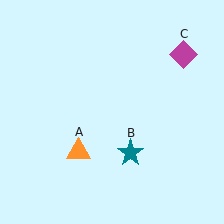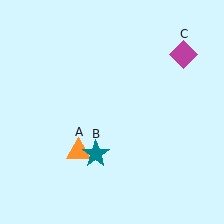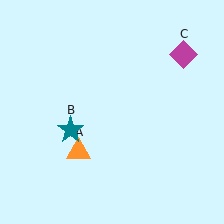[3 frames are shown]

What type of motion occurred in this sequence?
The teal star (object B) rotated clockwise around the center of the scene.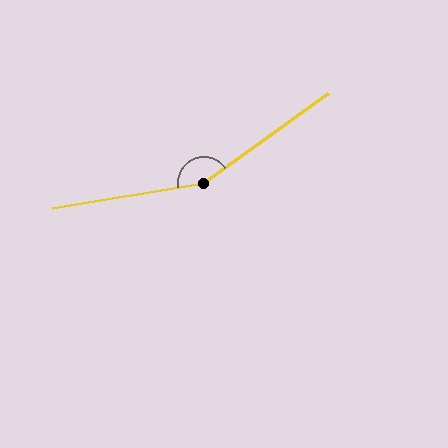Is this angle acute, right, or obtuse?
It is obtuse.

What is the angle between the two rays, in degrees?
Approximately 153 degrees.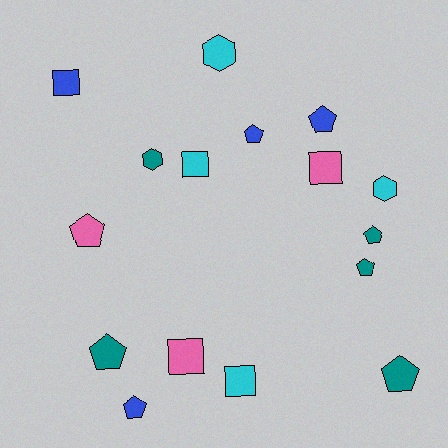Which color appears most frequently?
Teal, with 5 objects.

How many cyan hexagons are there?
There are 2 cyan hexagons.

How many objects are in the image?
There are 16 objects.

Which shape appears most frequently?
Pentagon, with 8 objects.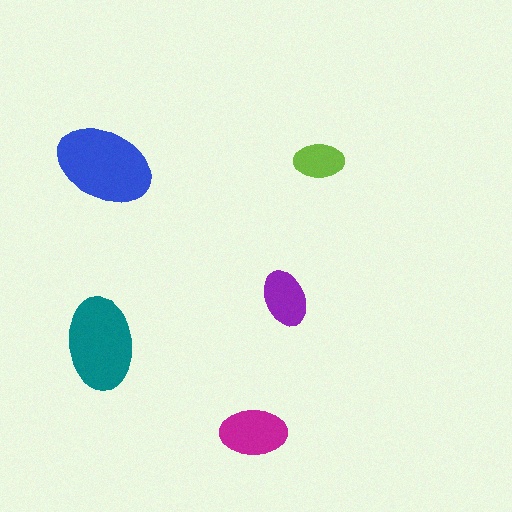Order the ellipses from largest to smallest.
the blue one, the teal one, the magenta one, the purple one, the lime one.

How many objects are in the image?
There are 5 objects in the image.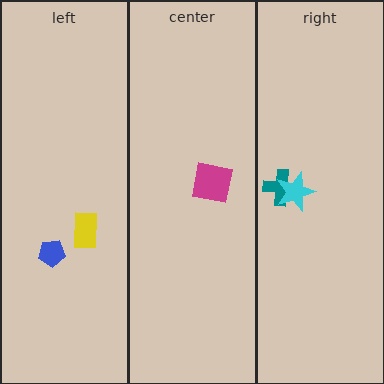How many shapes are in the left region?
2.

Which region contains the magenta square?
The center region.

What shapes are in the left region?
The yellow rectangle, the blue pentagon.